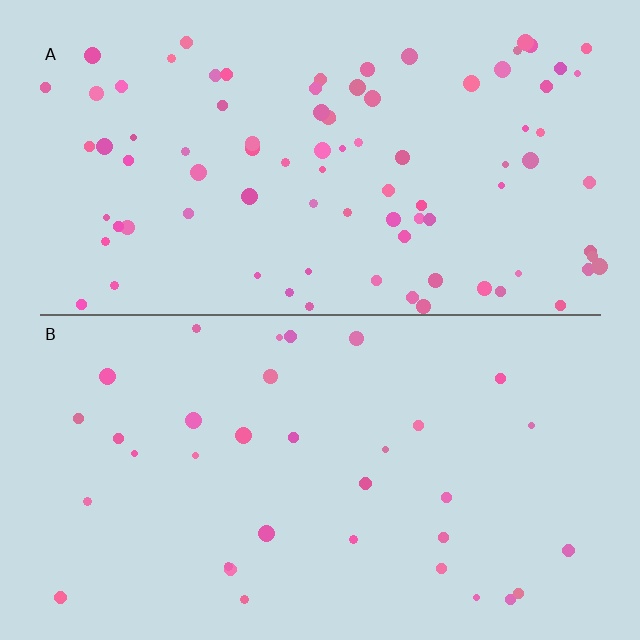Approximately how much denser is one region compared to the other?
Approximately 2.6× — region A over region B.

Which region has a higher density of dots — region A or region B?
A (the top).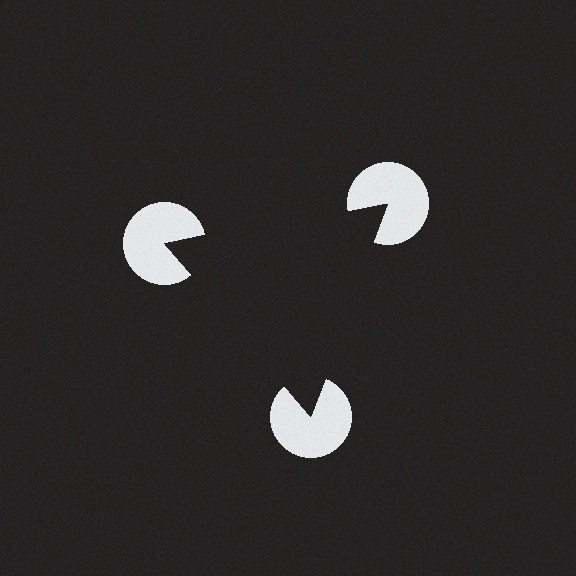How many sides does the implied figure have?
3 sides.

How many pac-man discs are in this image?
There are 3 — one at each vertex of the illusory triangle.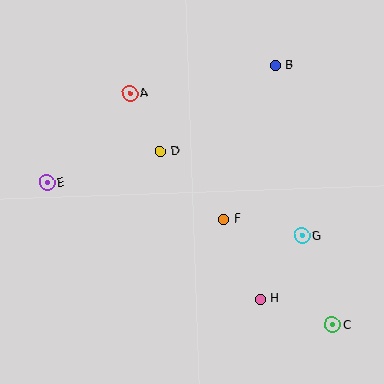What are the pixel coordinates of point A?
Point A is at (130, 93).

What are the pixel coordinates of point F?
Point F is at (224, 219).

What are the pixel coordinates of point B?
Point B is at (275, 65).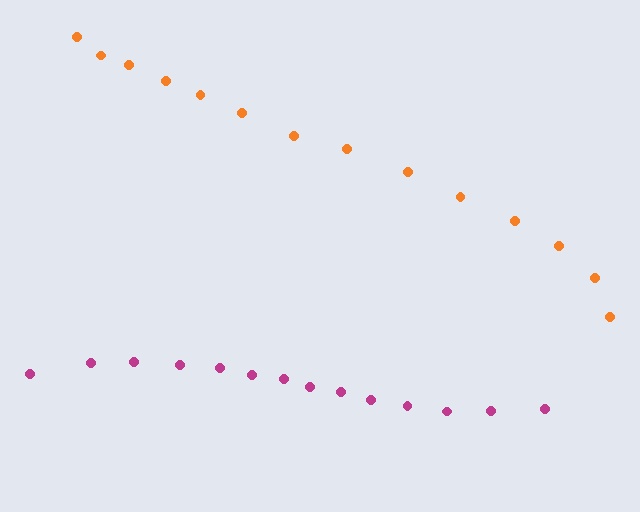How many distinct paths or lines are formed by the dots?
There are 2 distinct paths.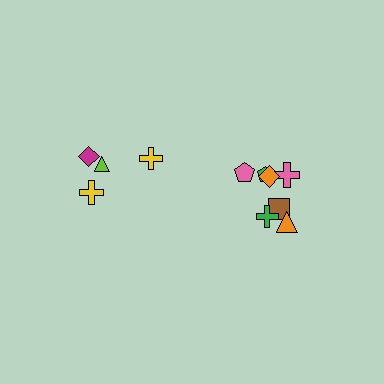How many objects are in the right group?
There are 7 objects.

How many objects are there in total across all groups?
There are 11 objects.